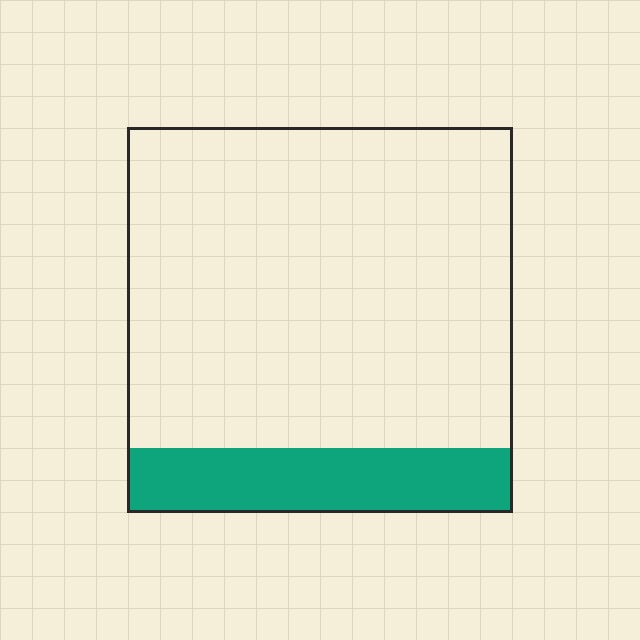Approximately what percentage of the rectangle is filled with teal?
Approximately 15%.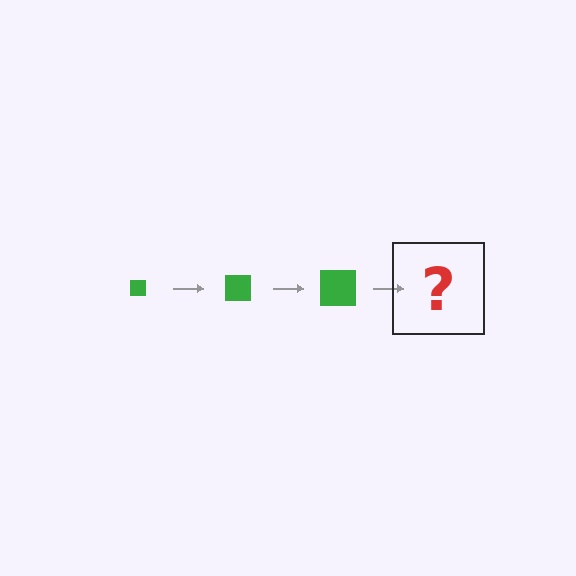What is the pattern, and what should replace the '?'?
The pattern is that the square gets progressively larger each step. The '?' should be a green square, larger than the previous one.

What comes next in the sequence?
The next element should be a green square, larger than the previous one.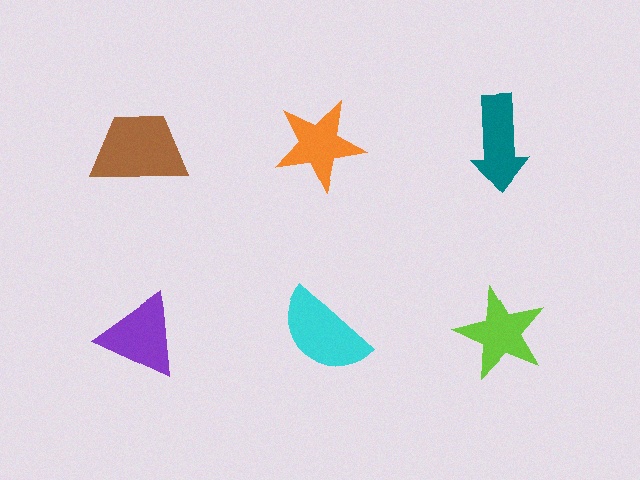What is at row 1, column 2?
An orange star.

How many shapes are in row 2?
3 shapes.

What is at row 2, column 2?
A cyan semicircle.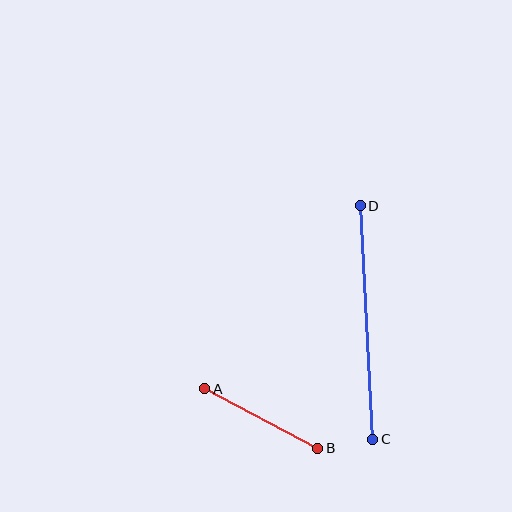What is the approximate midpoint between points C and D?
The midpoint is at approximately (367, 323) pixels.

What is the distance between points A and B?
The distance is approximately 128 pixels.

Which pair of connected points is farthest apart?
Points C and D are farthest apart.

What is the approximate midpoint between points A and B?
The midpoint is at approximately (261, 418) pixels.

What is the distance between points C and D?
The distance is approximately 234 pixels.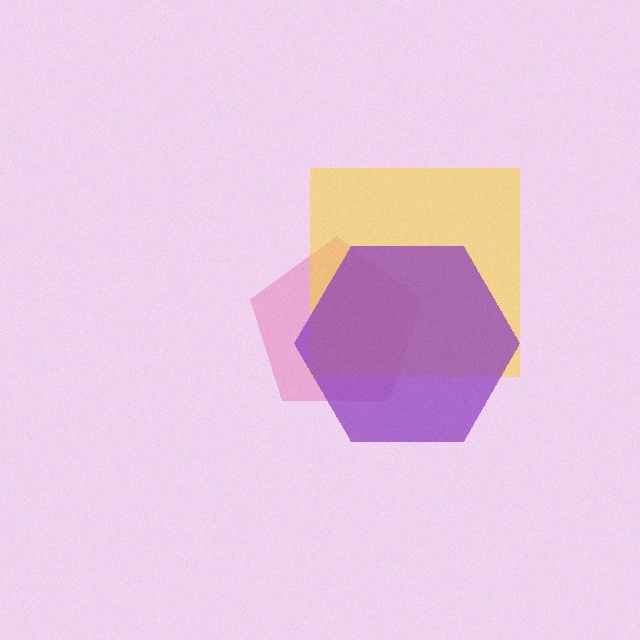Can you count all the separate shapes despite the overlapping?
Yes, there are 3 separate shapes.